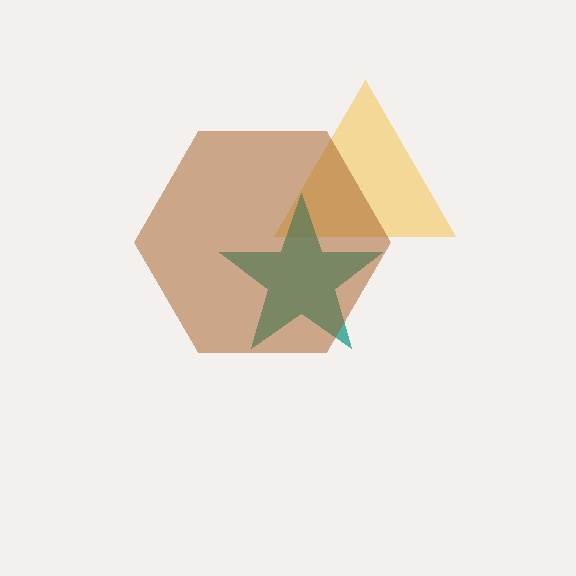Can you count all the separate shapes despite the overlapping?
Yes, there are 3 separate shapes.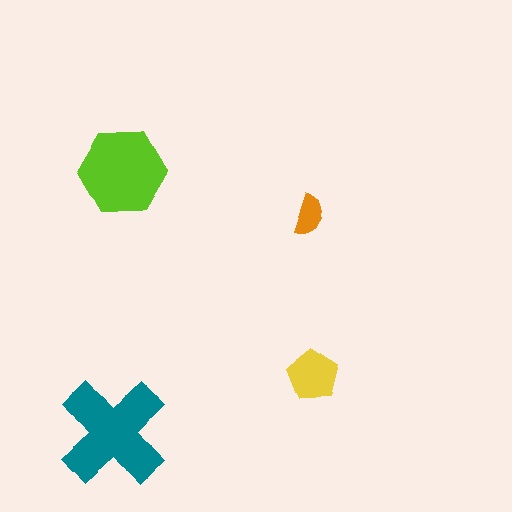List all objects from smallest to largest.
The orange semicircle, the yellow pentagon, the lime hexagon, the teal cross.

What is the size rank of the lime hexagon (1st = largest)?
2nd.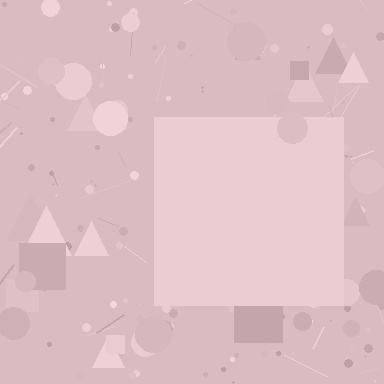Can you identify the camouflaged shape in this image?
The camouflaged shape is a square.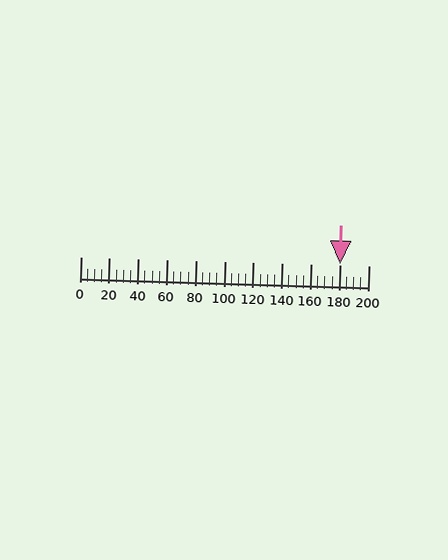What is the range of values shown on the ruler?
The ruler shows values from 0 to 200.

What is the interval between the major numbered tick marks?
The major tick marks are spaced 20 units apart.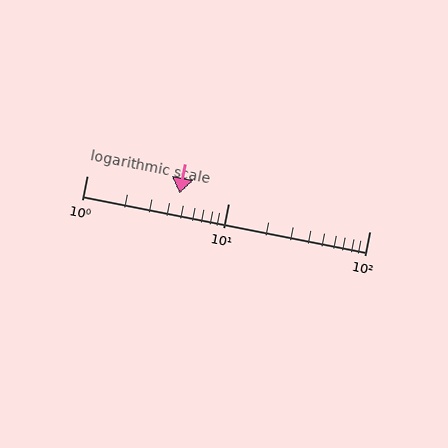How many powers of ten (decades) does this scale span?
The scale spans 2 decades, from 1 to 100.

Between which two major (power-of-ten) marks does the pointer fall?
The pointer is between 1 and 10.